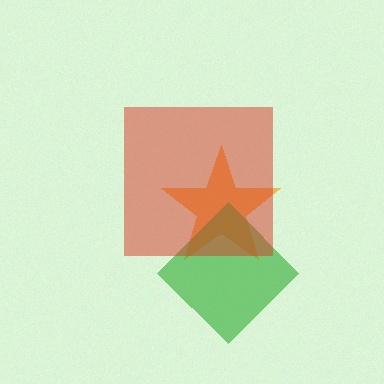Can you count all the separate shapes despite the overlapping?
Yes, there are 3 separate shapes.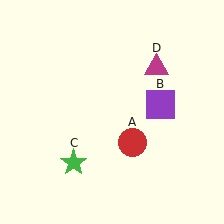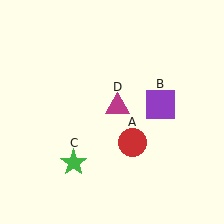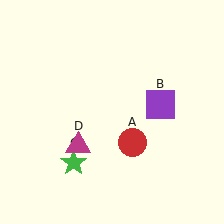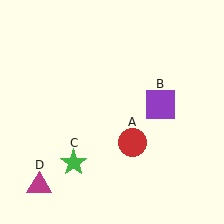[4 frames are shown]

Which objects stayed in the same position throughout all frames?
Red circle (object A) and purple square (object B) and green star (object C) remained stationary.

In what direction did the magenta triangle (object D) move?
The magenta triangle (object D) moved down and to the left.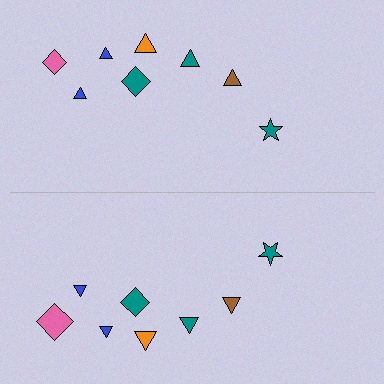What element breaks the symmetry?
The pink diamond on the bottom side has a different size than its mirror counterpart.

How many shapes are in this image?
There are 16 shapes in this image.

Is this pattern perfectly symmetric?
No, the pattern is not perfectly symmetric. The pink diamond on the bottom side has a different size than its mirror counterpart.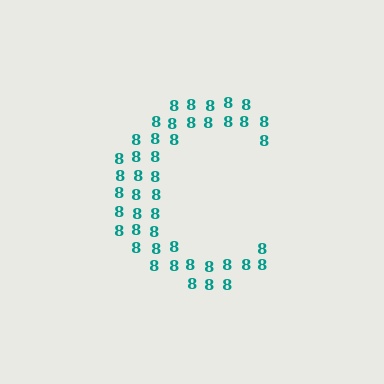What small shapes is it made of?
It is made of small digit 8's.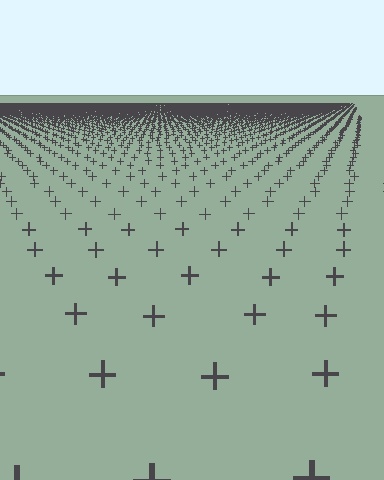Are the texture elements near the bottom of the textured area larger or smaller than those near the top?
Larger. Near the bottom, elements are closer to the viewer and appear at a bigger on-screen size.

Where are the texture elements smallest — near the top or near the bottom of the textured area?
Near the top.